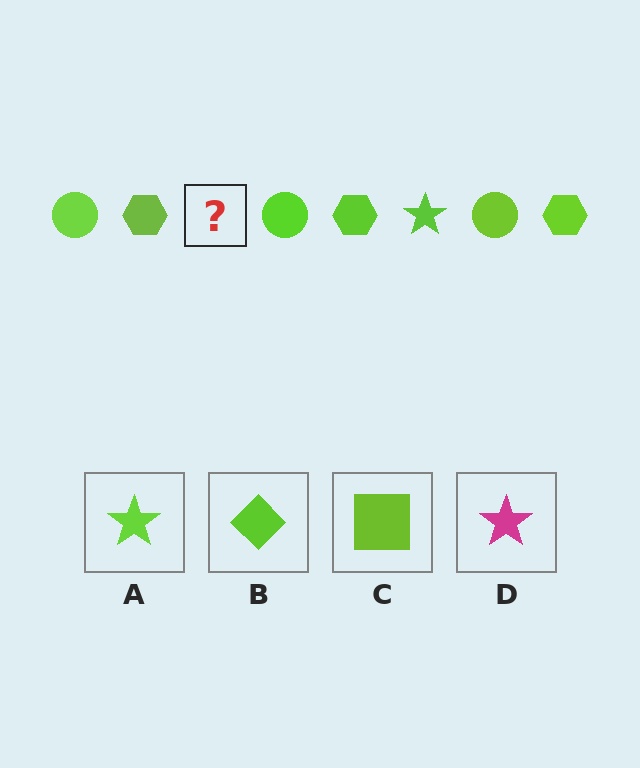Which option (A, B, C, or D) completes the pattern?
A.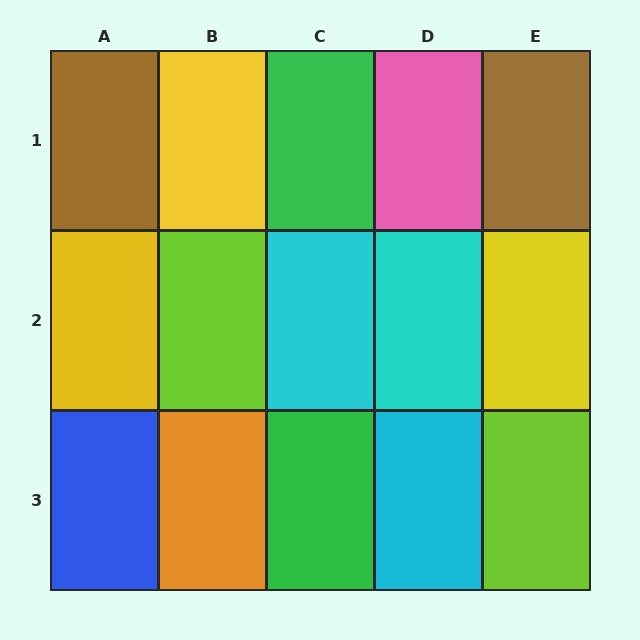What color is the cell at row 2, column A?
Yellow.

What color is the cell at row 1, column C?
Green.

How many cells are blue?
1 cell is blue.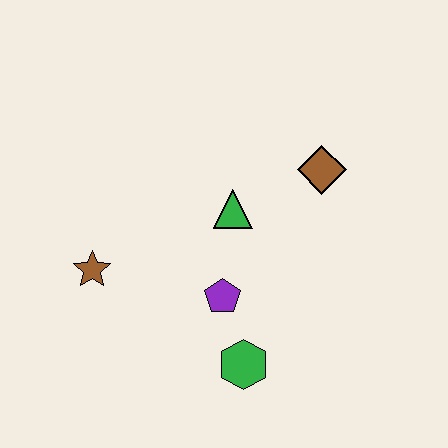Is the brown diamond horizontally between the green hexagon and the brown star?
No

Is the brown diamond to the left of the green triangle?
No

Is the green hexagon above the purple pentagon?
No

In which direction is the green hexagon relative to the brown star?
The green hexagon is to the right of the brown star.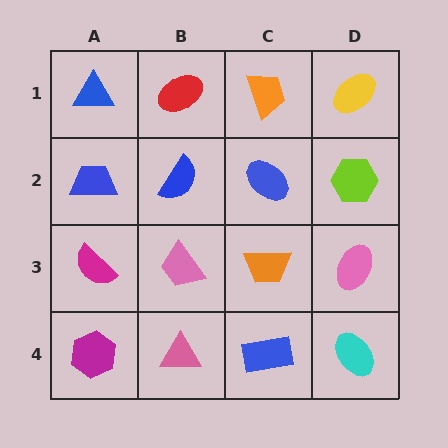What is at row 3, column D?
A pink ellipse.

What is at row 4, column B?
A pink triangle.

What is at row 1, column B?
A red ellipse.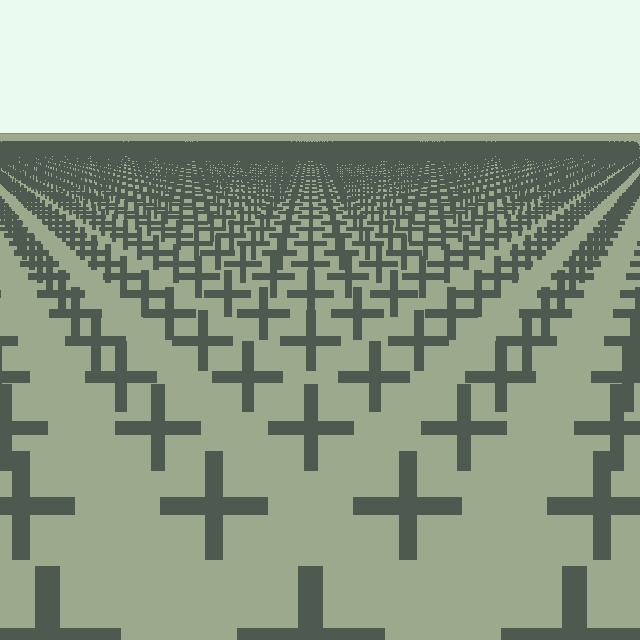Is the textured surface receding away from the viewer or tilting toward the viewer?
The surface is receding away from the viewer. Texture elements get smaller and denser toward the top.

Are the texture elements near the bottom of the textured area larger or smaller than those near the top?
Larger. Near the bottom, elements are closer to the viewer and appear at a bigger on-screen size.